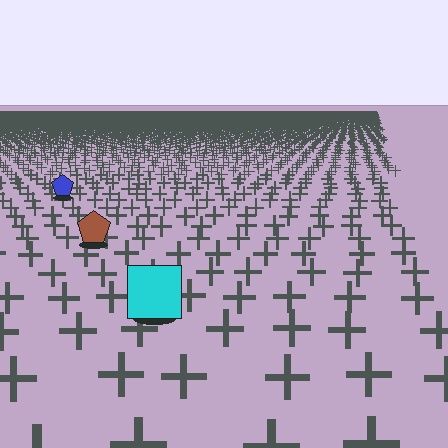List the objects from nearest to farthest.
From nearest to farthest: the cyan square, the brown pentagon, the blue pentagon.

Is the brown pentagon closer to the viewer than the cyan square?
No. The cyan square is closer — you can tell from the texture gradient: the ground texture is coarser near it.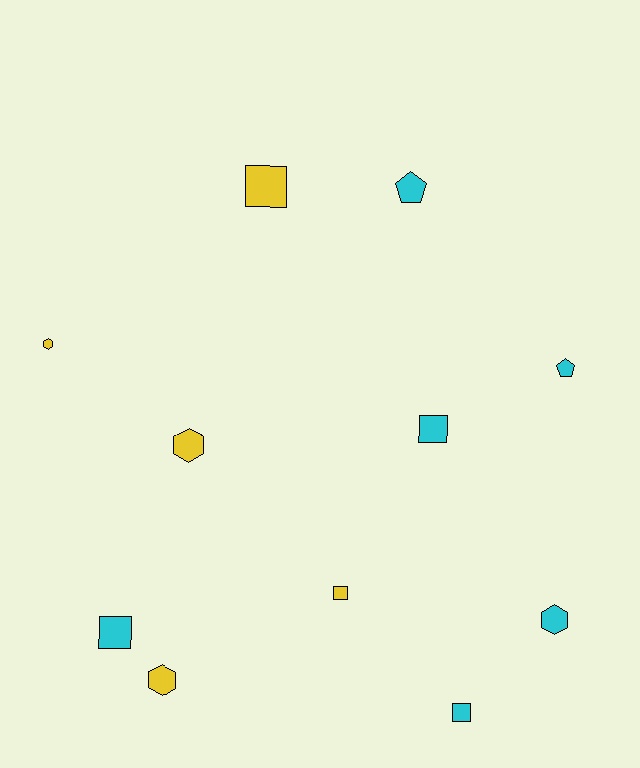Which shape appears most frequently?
Square, with 5 objects.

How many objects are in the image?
There are 11 objects.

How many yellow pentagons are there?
There are no yellow pentagons.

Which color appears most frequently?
Cyan, with 6 objects.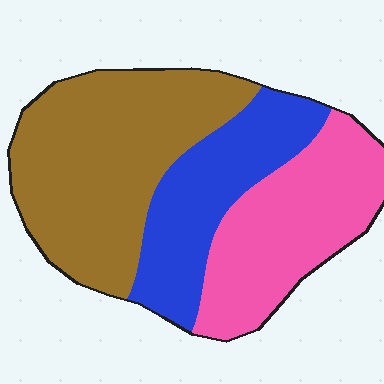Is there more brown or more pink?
Brown.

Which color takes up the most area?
Brown, at roughly 45%.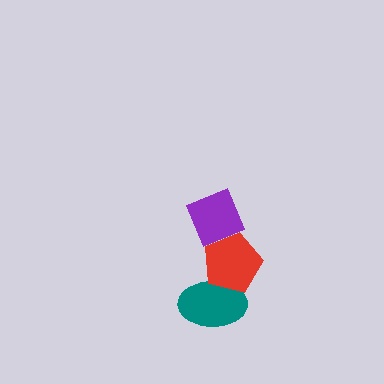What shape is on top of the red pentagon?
The purple diamond is on top of the red pentagon.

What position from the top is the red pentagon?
The red pentagon is 2nd from the top.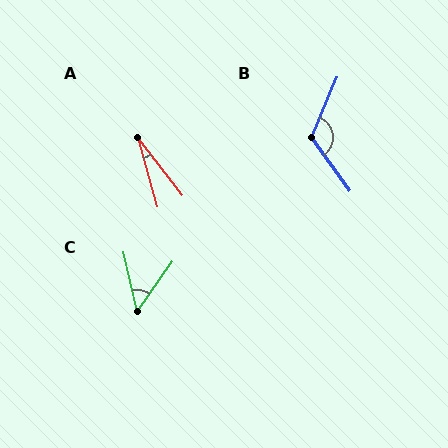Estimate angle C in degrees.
Approximately 48 degrees.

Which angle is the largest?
B, at approximately 121 degrees.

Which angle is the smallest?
A, at approximately 22 degrees.